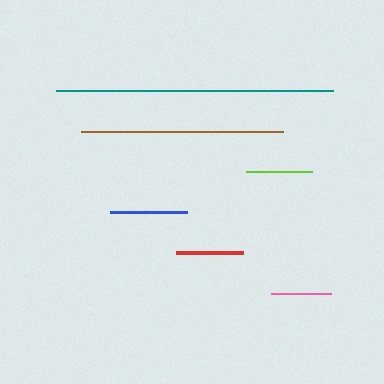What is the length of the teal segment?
The teal segment is approximately 277 pixels long.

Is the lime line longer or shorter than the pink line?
The lime line is longer than the pink line.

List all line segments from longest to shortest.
From longest to shortest: teal, brown, blue, red, lime, pink.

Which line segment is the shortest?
The pink line is the shortest at approximately 60 pixels.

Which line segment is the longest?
The teal line is the longest at approximately 277 pixels.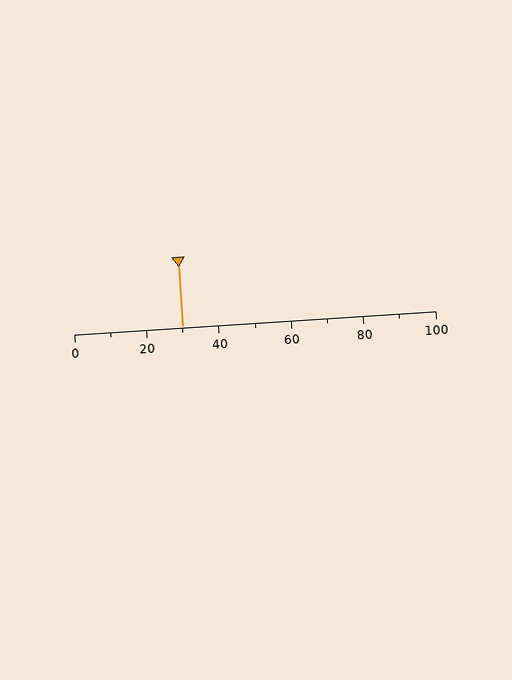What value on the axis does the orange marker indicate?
The marker indicates approximately 30.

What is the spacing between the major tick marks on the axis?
The major ticks are spaced 20 apart.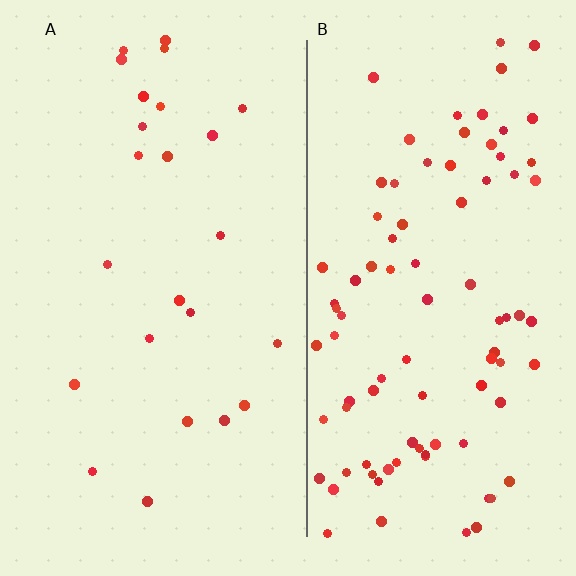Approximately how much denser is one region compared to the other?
Approximately 3.8× — region B over region A.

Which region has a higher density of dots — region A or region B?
B (the right).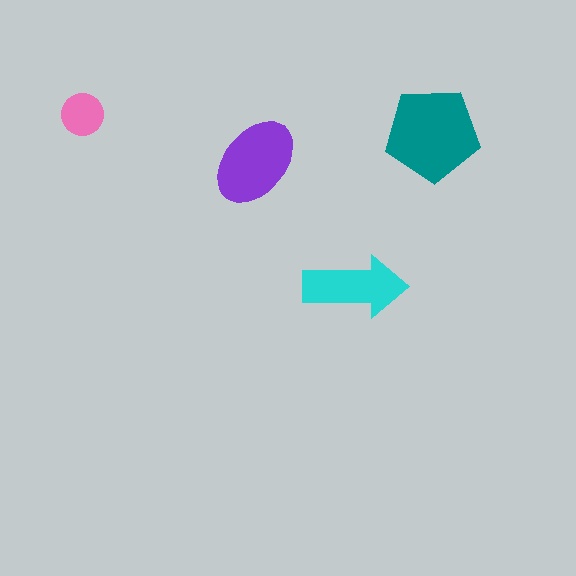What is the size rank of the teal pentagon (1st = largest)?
1st.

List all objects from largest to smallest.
The teal pentagon, the purple ellipse, the cyan arrow, the pink circle.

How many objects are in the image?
There are 4 objects in the image.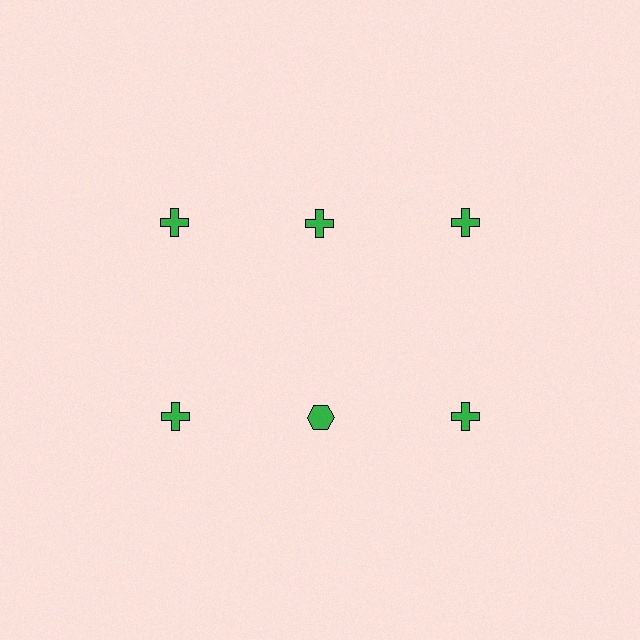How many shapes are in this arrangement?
There are 6 shapes arranged in a grid pattern.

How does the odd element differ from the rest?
It has a different shape: hexagon instead of cross.